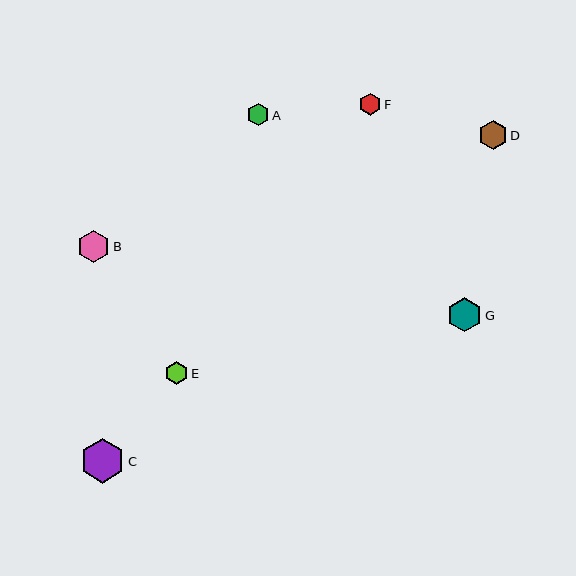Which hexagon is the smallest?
Hexagon F is the smallest with a size of approximately 22 pixels.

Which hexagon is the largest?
Hexagon C is the largest with a size of approximately 44 pixels.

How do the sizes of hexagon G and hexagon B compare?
Hexagon G and hexagon B are approximately the same size.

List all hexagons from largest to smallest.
From largest to smallest: C, G, B, D, E, A, F.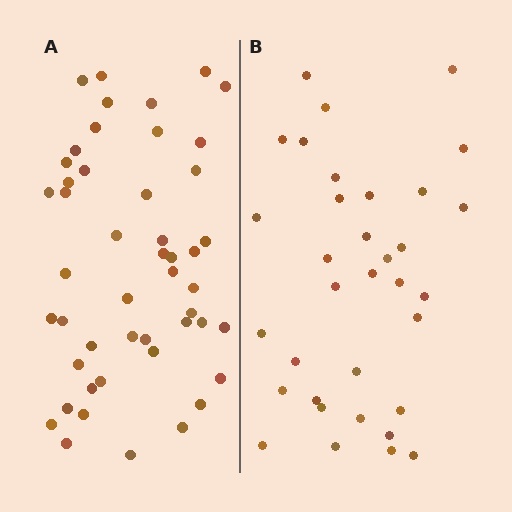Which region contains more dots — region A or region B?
Region A (the left region) has more dots.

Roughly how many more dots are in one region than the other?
Region A has approximately 15 more dots than region B.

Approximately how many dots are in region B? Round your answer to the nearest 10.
About 30 dots. (The exact count is 34, which rounds to 30.)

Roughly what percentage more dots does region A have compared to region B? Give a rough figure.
About 40% more.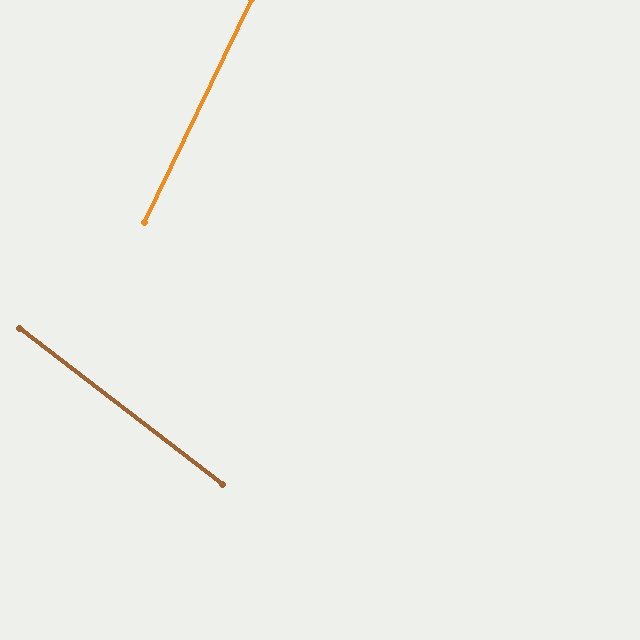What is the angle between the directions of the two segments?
Approximately 78 degrees.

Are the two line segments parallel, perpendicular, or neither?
Neither parallel nor perpendicular — they differ by about 78°.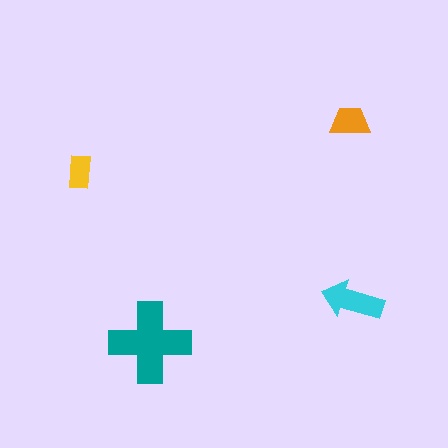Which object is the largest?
The teal cross.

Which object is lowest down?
The teal cross is bottommost.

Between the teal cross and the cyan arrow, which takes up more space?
The teal cross.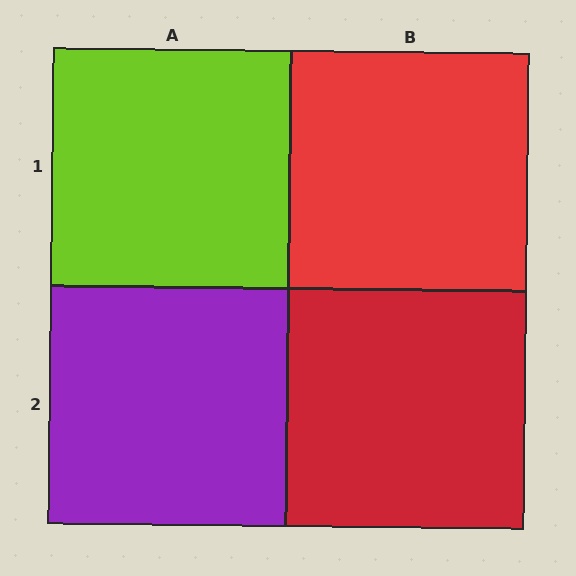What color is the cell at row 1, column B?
Red.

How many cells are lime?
1 cell is lime.